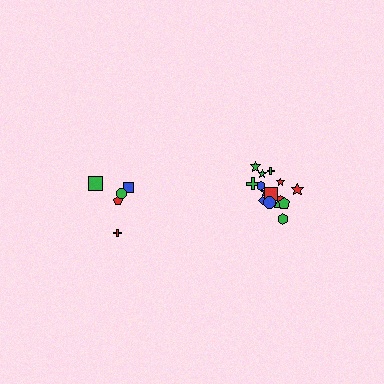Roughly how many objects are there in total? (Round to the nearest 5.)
Roughly 20 objects in total.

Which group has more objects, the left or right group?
The right group.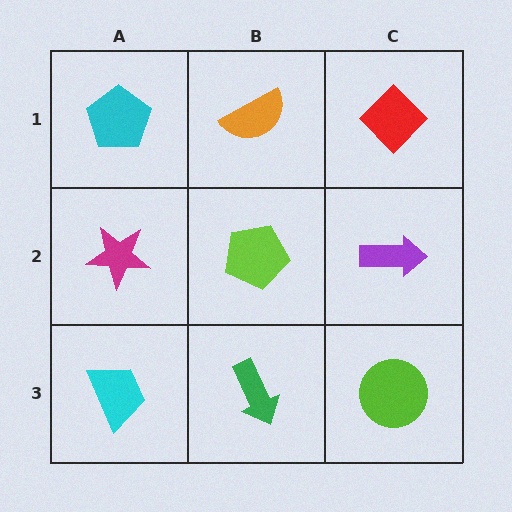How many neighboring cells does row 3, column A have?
2.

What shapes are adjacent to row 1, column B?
A lime pentagon (row 2, column B), a cyan pentagon (row 1, column A), a red diamond (row 1, column C).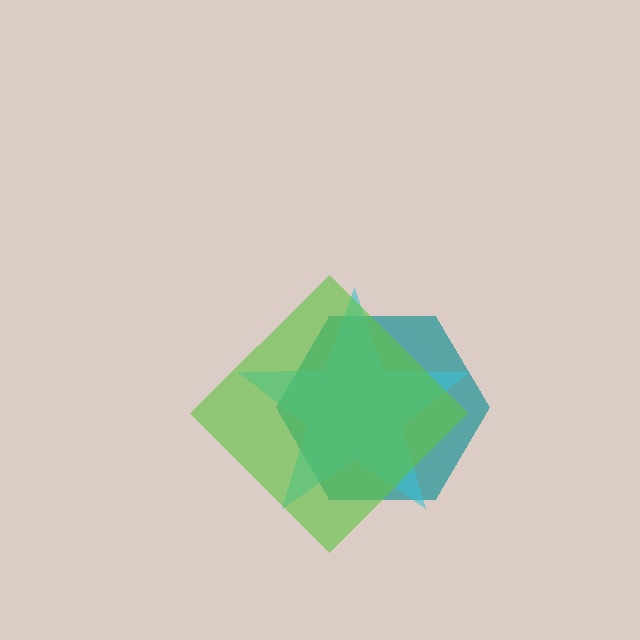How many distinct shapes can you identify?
There are 3 distinct shapes: a teal hexagon, a cyan star, a lime diamond.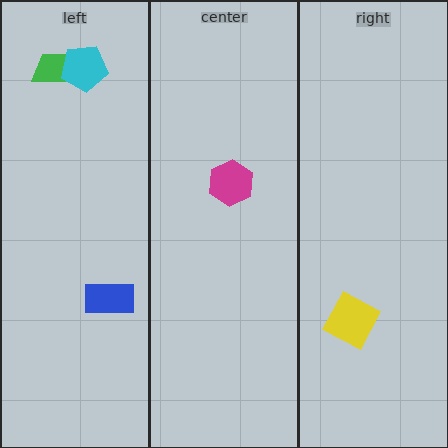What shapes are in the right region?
The yellow square.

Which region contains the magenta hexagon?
The center region.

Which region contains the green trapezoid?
The left region.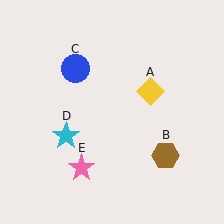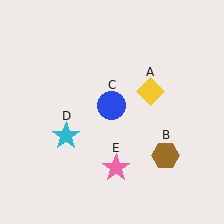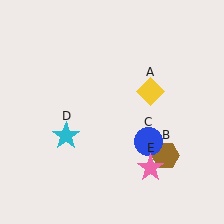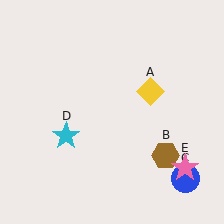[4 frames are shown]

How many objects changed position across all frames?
2 objects changed position: blue circle (object C), pink star (object E).